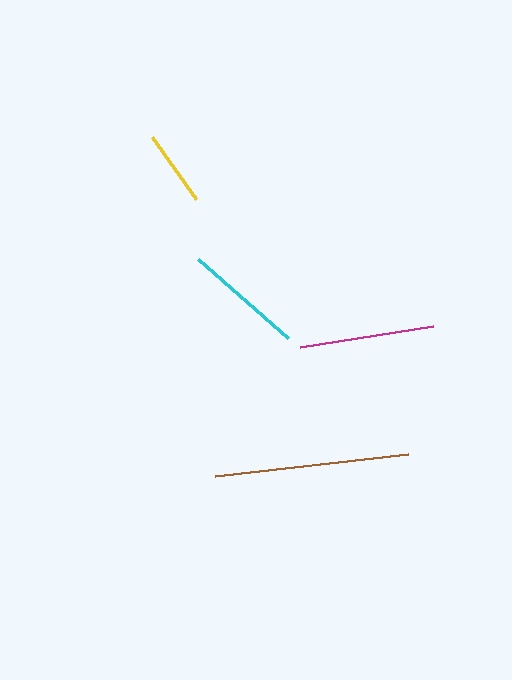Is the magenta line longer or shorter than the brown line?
The brown line is longer than the magenta line.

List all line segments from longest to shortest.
From longest to shortest: brown, magenta, cyan, yellow.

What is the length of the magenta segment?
The magenta segment is approximately 134 pixels long.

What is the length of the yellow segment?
The yellow segment is approximately 76 pixels long.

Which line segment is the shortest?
The yellow line is the shortest at approximately 76 pixels.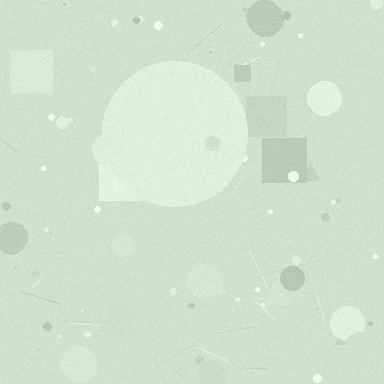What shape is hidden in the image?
A circle is hidden in the image.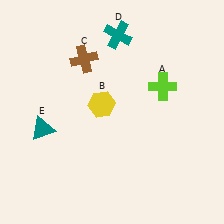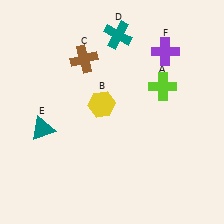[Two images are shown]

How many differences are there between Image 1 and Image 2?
There is 1 difference between the two images.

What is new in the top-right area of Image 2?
A purple cross (F) was added in the top-right area of Image 2.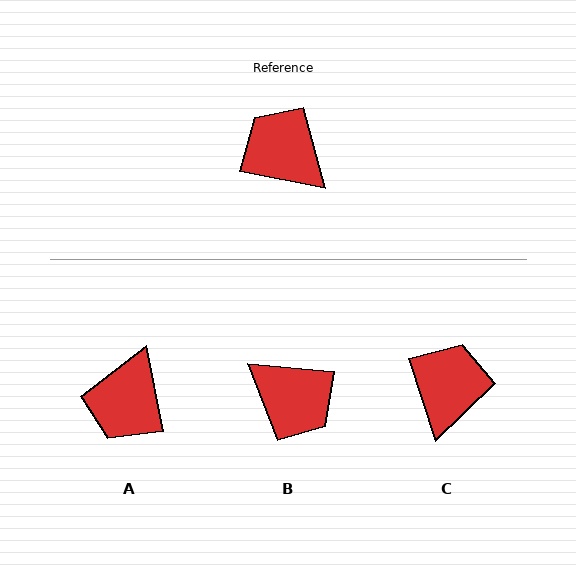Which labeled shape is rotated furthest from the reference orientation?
B, about 174 degrees away.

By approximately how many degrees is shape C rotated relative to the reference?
Approximately 61 degrees clockwise.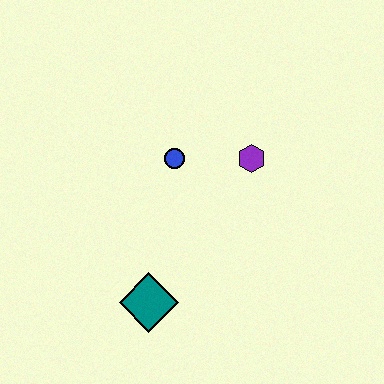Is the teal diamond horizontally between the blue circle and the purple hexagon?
No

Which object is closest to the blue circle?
The purple hexagon is closest to the blue circle.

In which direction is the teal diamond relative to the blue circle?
The teal diamond is below the blue circle.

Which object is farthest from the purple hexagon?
The teal diamond is farthest from the purple hexagon.